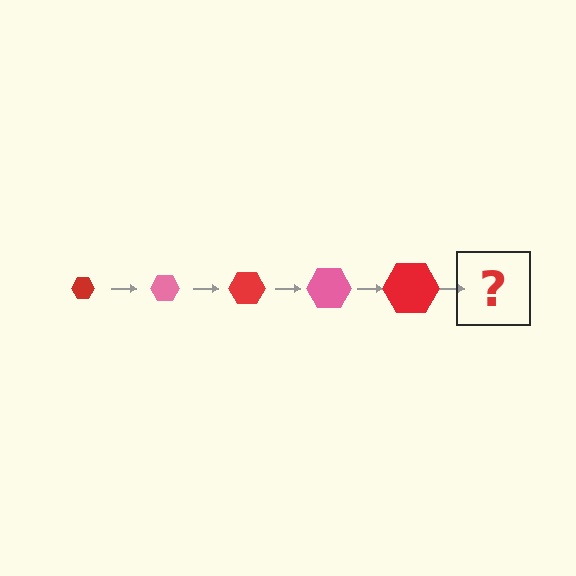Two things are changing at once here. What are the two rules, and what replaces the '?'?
The two rules are that the hexagon grows larger each step and the color cycles through red and pink. The '?' should be a pink hexagon, larger than the previous one.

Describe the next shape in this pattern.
It should be a pink hexagon, larger than the previous one.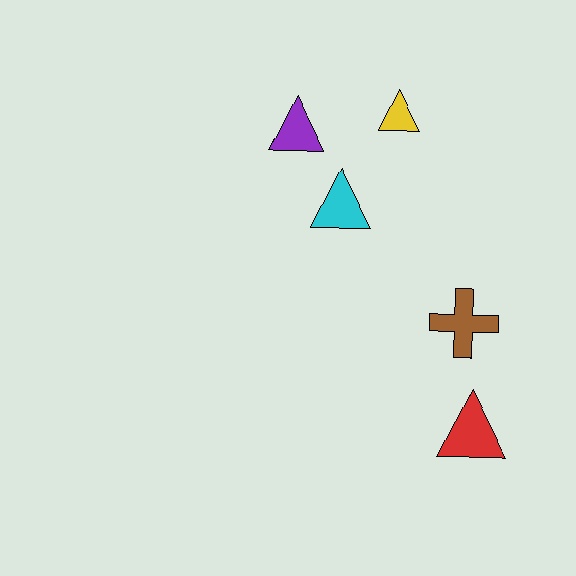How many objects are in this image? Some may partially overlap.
There are 5 objects.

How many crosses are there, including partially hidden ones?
There is 1 cross.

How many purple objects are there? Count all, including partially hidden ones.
There is 1 purple object.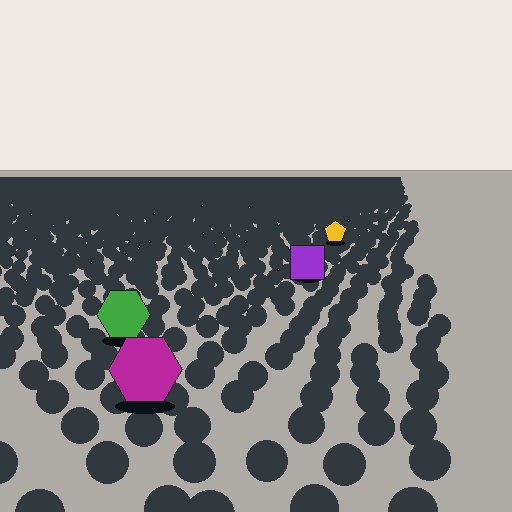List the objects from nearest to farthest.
From nearest to farthest: the magenta hexagon, the green hexagon, the purple square, the yellow pentagon.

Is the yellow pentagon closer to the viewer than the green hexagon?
No. The green hexagon is closer — you can tell from the texture gradient: the ground texture is coarser near it.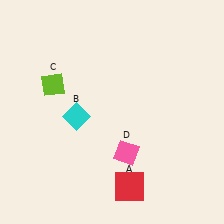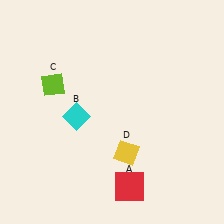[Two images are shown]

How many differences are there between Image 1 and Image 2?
There is 1 difference between the two images.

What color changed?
The diamond (D) changed from pink in Image 1 to yellow in Image 2.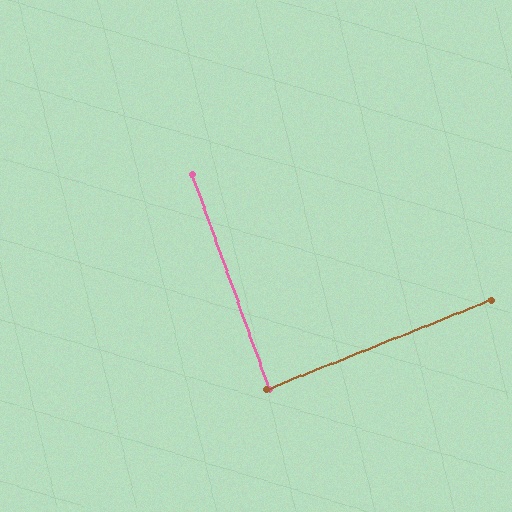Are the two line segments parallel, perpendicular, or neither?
Perpendicular — they meet at approximately 88°.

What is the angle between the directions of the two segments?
Approximately 88 degrees.